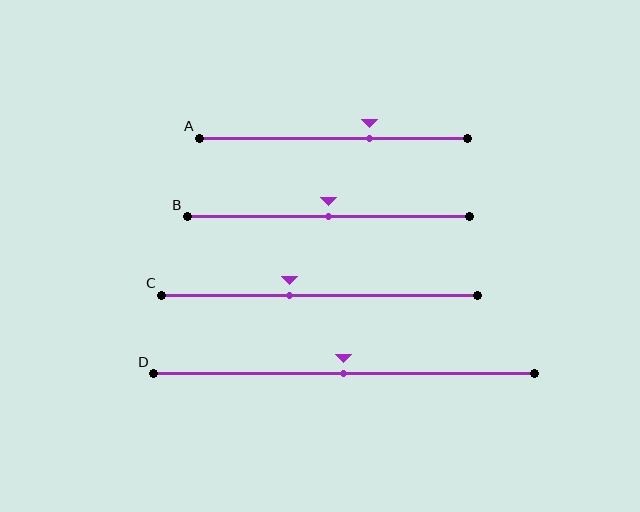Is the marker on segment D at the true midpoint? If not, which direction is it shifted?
Yes, the marker on segment D is at the true midpoint.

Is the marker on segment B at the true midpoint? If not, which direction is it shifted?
Yes, the marker on segment B is at the true midpoint.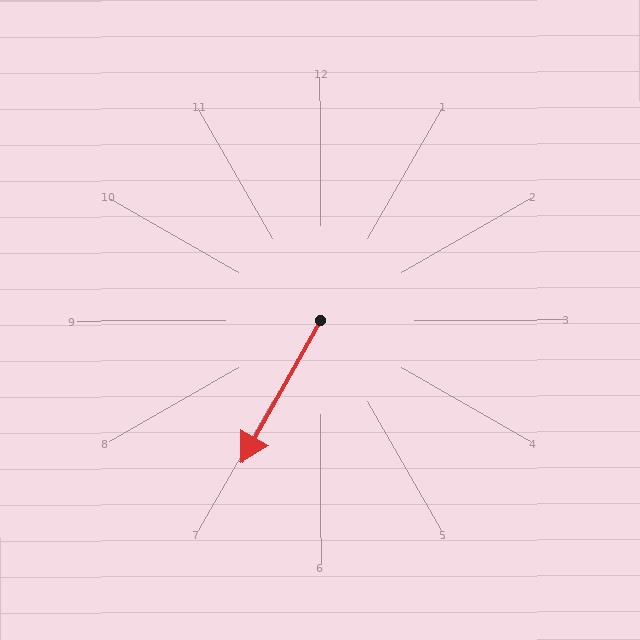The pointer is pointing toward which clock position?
Roughly 7 o'clock.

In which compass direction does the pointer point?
Southwest.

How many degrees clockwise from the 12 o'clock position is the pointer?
Approximately 209 degrees.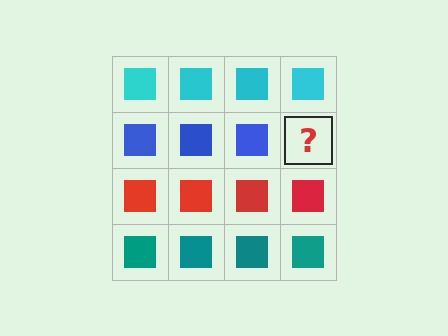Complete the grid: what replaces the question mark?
The question mark should be replaced with a blue square.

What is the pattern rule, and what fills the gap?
The rule is that each row has a consistent color. The gap should be filled with a blue square.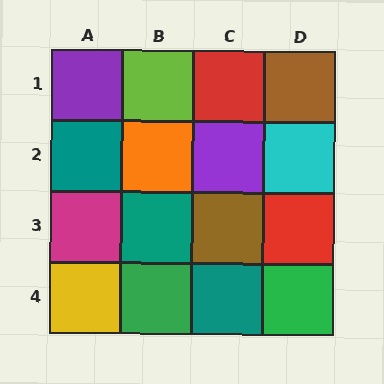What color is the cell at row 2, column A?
Teal.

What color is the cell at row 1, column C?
Red.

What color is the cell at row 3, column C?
Brown.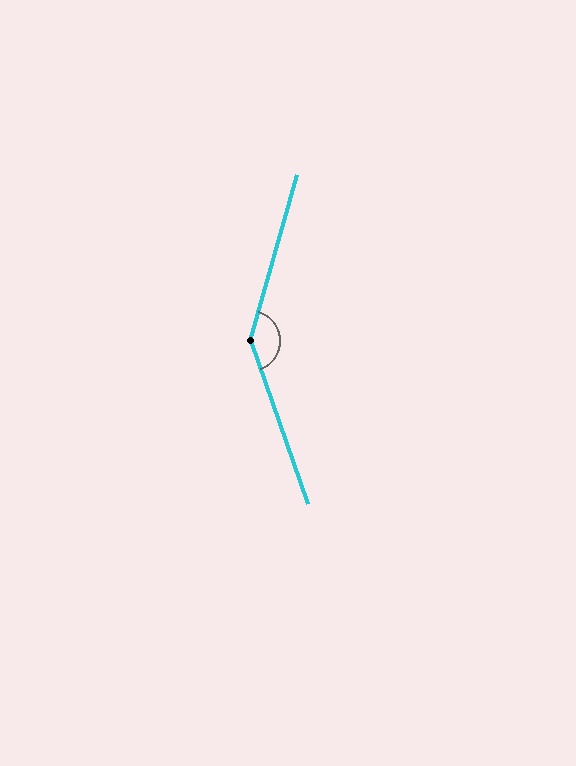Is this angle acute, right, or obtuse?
It is obtuse.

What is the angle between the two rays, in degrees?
Approximately 145 degrees.